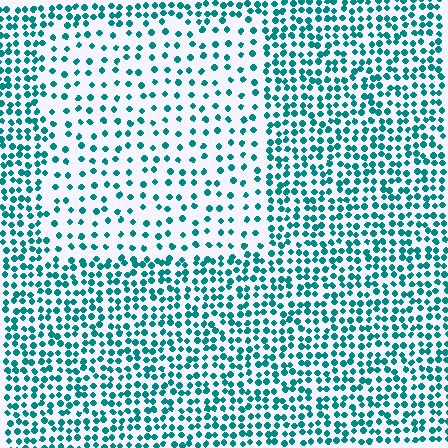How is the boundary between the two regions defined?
The boundary is defined by a change in element density (approximately 2.1x ratio). All elements are the same color, size, and shape.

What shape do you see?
I see a rectangle.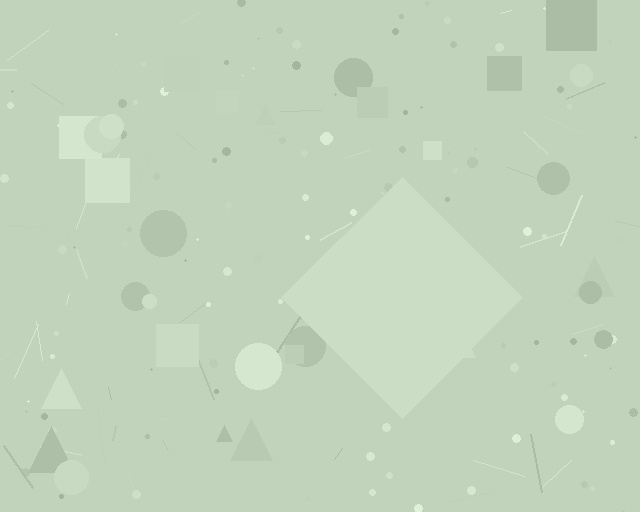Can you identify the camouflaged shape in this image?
The camouflaged shape is a diamond.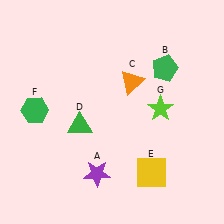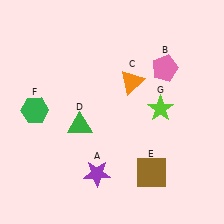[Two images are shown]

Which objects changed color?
B changed from green to pink. E changed from yellow to brown.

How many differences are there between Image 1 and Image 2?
There are 2 differences between the two images.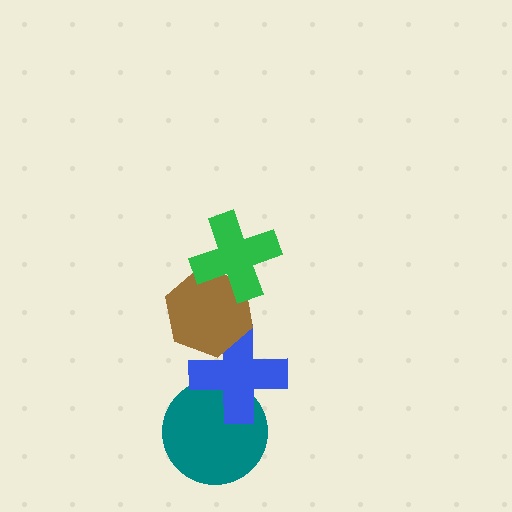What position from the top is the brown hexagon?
The brown hexagon is 2nd from the top.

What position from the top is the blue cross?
The blue cross is 3rd from the top.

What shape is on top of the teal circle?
The blue cross is on top of the teal circle.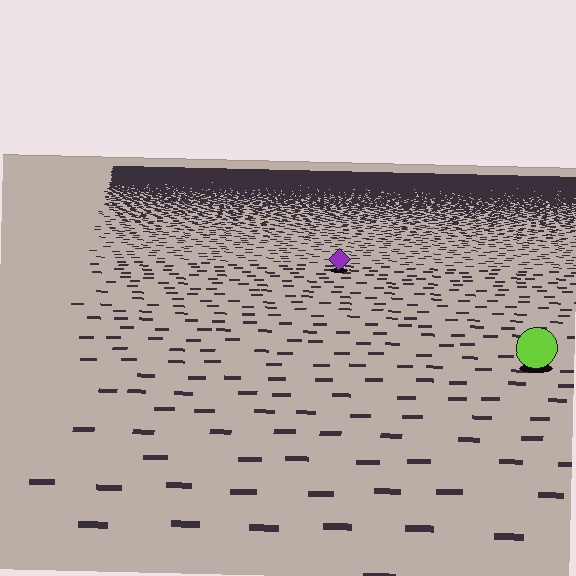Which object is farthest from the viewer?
The purple diamond is farthest from the viewer. It appears smaller and the ground texture around it is denser.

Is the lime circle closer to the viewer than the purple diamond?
Yes. The lime circle is closer — you can tell from the texture gradient: the ground texture is coarser near it.